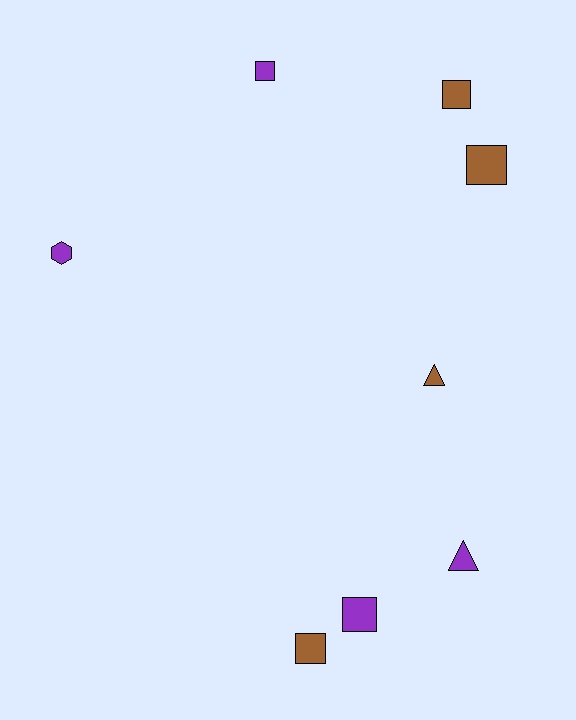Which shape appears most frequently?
Square, with 5 objects.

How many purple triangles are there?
There is 1 purple triangle.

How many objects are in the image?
There are 8 objects.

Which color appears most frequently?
Purple, with 4 objects.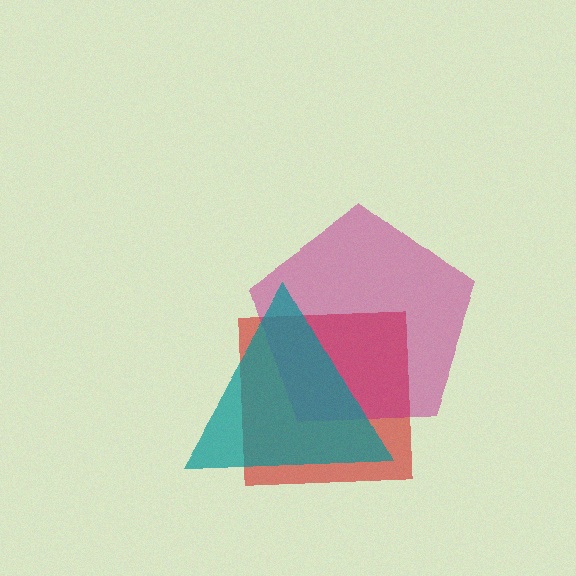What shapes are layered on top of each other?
The layered shapes are: a red square, a magenta pentagon, a teal triangle.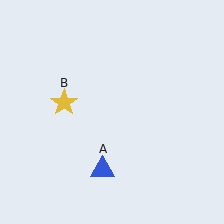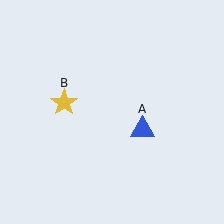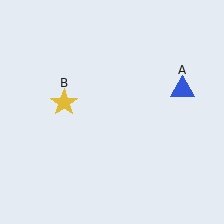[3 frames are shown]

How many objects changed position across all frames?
1 object changed position: blue triangle (object A).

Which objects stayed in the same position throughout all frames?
Yellow star (object B) remained stationary.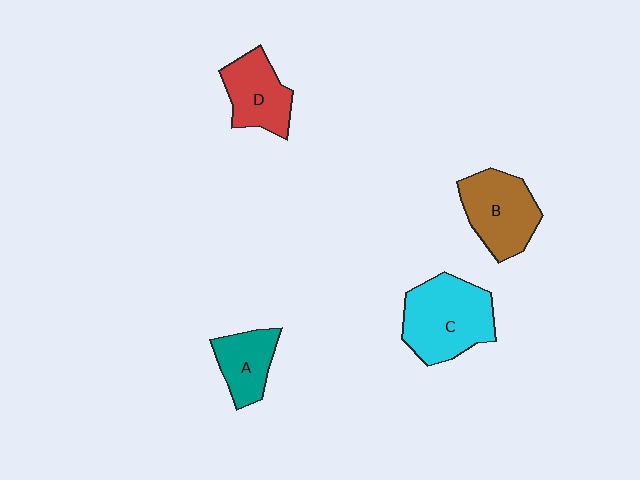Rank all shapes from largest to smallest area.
From largest to smallest: C (cyan), B (brown), D (red), A (teal).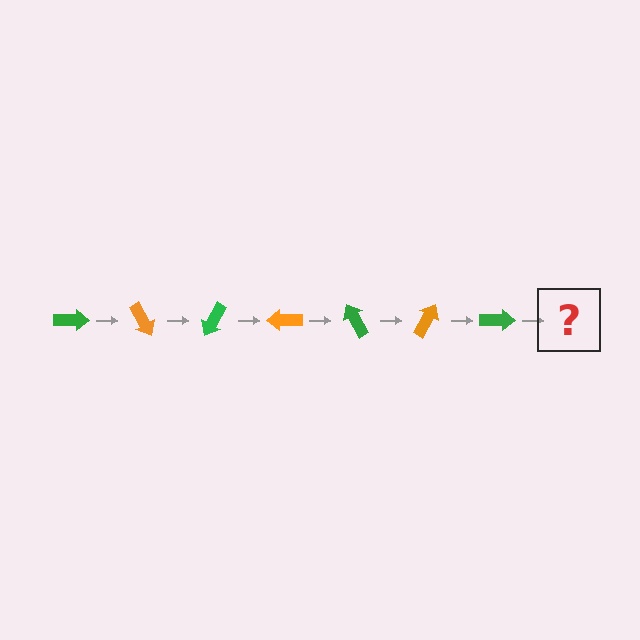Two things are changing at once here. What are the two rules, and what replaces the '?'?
The two rules are that it rotates 60 degrees each step and the color cycles through green and orange. The '?' should be an orange arrow, rotated 420 degrees from the start.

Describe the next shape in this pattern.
It should be an orange arrow, rotated 420 degrees from the start.